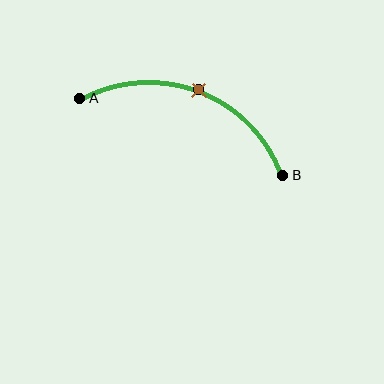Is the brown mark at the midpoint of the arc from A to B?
Yes. The brown mark lies on the arc at equal arc-length from both A and B — it is the arc midpoint.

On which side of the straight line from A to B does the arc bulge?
The arc bulges above the straight line connecting A and B.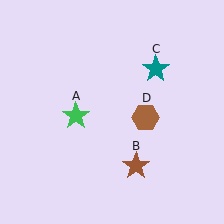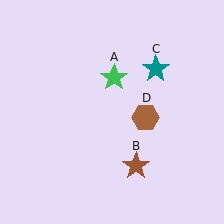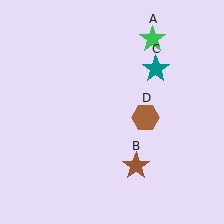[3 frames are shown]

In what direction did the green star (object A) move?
The green star (object A) moved up and to the right.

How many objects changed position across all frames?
1 object changed position: green star (object A).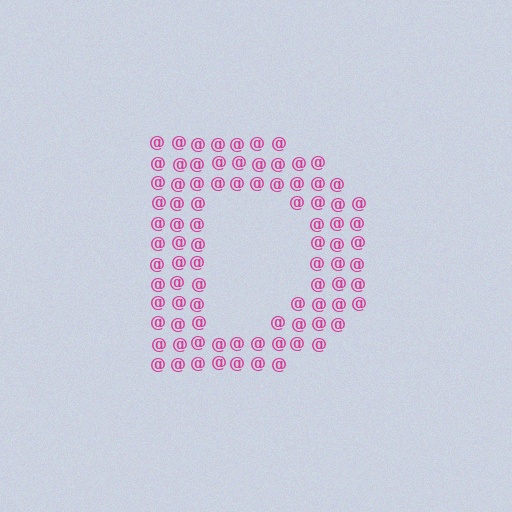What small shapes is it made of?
It is made of small at signs.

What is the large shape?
The large shape is the letter D.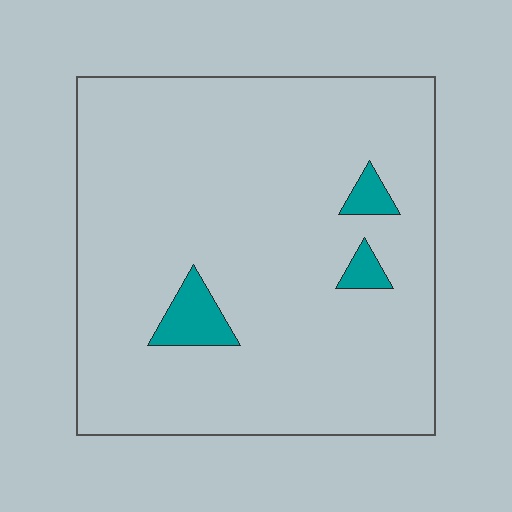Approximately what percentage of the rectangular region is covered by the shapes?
Approximately 5%.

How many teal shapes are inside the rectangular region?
3.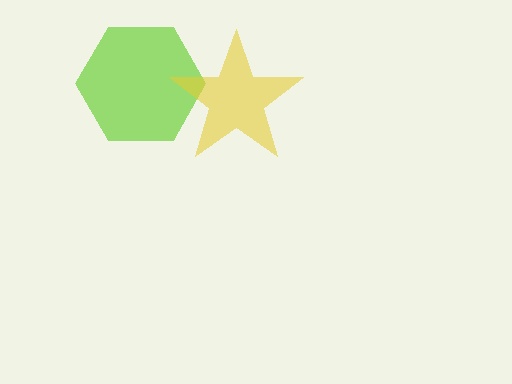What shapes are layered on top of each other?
The layered shapes are: a lime hexagon, a yellow star.